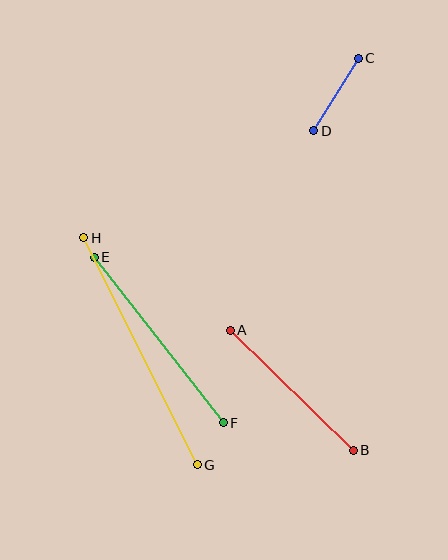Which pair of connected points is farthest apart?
Points G and H are farthest apart.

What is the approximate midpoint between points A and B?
The midpoint is at approximately (292, 390) pixels.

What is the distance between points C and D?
The distance is approximately 85 pixels.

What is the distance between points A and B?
The distance is approximately 172 pixels.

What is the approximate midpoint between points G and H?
The midpoint is at approximately (140, 351) pixels.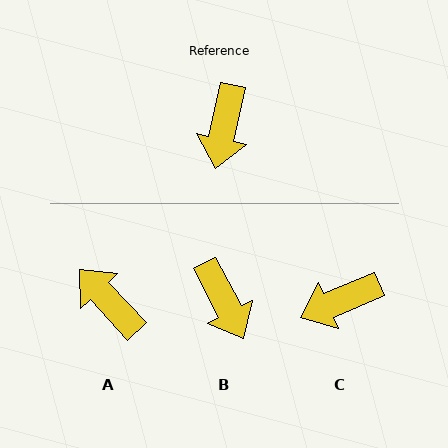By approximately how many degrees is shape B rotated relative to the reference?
Approximately 40 degrees counter-clockwise.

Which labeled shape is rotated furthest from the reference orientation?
A, about 125 degrees away.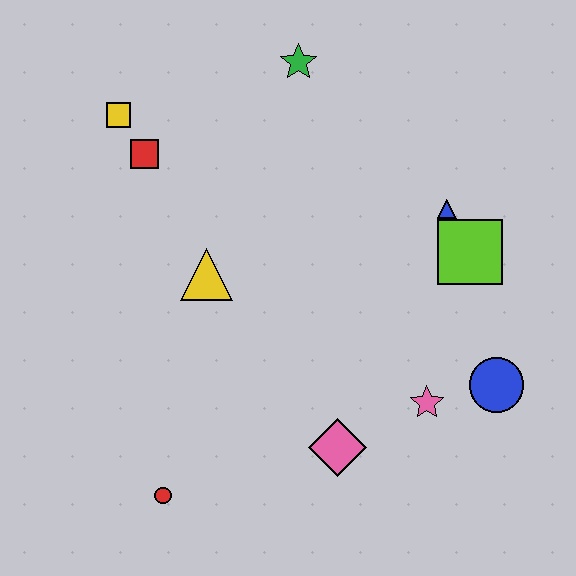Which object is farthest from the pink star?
The yellow square is farthest from the pink star.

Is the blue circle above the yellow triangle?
No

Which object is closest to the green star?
The red square is closest to the green star.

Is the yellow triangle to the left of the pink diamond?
Yes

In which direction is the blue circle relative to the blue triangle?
The blue circle is below the blue triangle.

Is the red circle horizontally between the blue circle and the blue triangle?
No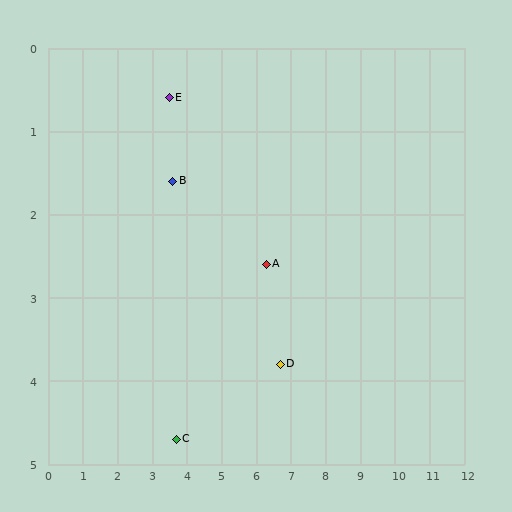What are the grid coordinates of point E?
Point E is at approximately (3.5, 0.6).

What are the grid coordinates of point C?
Point C is at approximately (3.7, 4.7).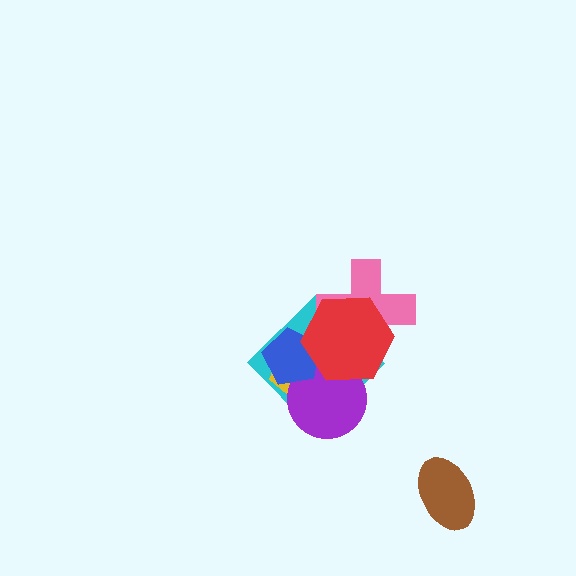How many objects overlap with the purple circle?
4 objects overlap with the purple circle.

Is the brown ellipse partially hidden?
No, no other shape covers it.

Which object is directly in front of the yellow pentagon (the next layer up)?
The purple circle is directly in front of the yellow pentagon.